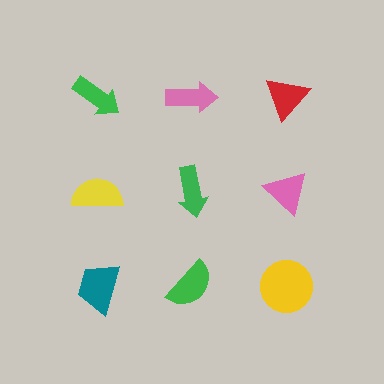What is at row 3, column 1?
A teal trapezoid.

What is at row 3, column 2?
A green semicircle.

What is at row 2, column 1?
A yellow semicircle.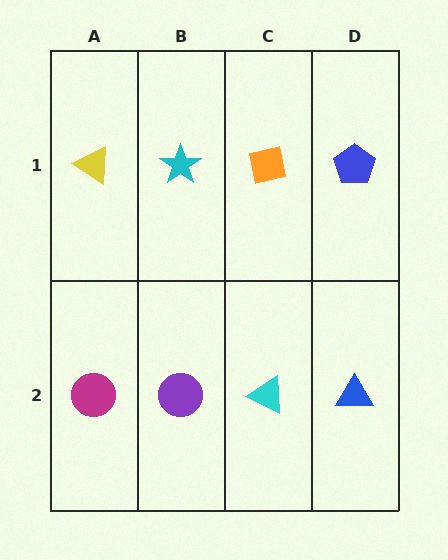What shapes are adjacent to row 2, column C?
An orange square (row 1, column C), a purple circle (row 2, column B), a blue triangle (row 2, column D).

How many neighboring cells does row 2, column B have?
3.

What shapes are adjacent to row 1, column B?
A purple circle (row 2, column B), a yellow triangle (row 1, column A), an orange square (row 1, column C).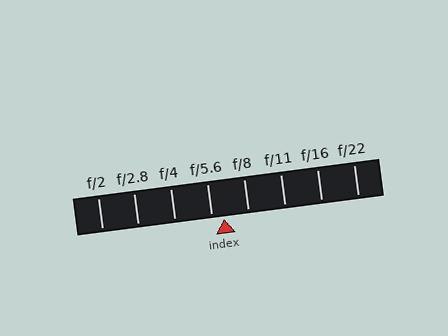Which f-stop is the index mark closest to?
The index mark is closest to f/5.6.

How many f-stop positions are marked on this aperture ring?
There are 8 f-stop positions marked.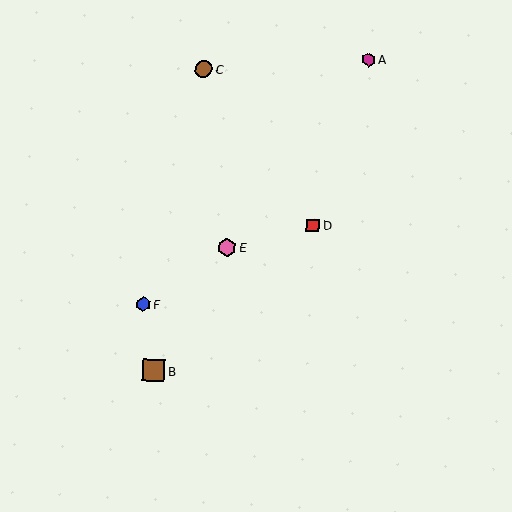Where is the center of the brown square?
The center of the brown square is at (154, 371).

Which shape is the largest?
The brown square (labeled B) is the largest.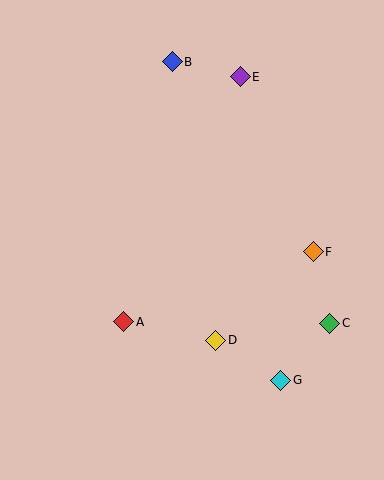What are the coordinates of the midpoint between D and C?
The midpoint between D and C is at (273, 332).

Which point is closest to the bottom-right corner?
Point G is closest to the bottom-right corner.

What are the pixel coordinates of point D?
Point D is at (216, 340).